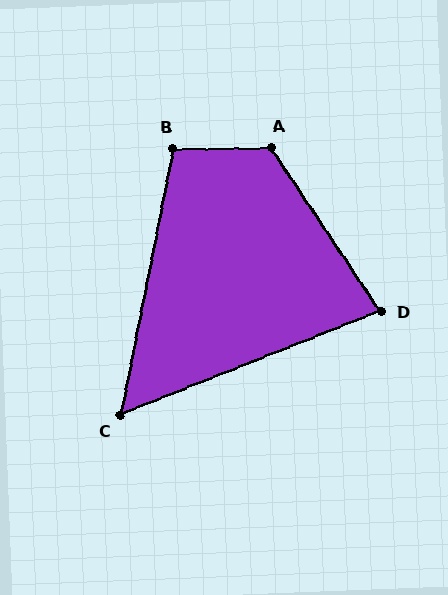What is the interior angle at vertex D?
Approximately 78 degrees (acute).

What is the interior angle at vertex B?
Approximately 102 degrees (obtuse).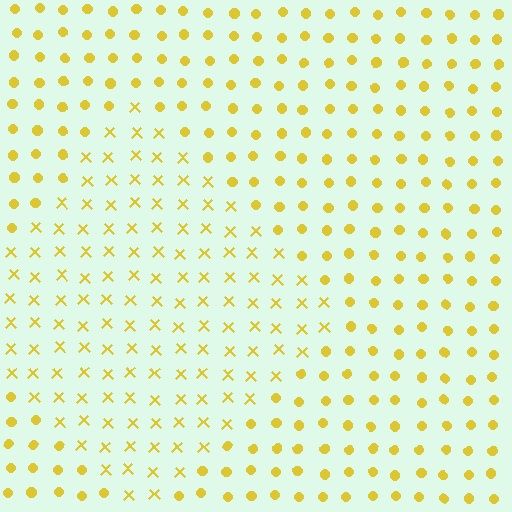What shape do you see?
I see a diamond.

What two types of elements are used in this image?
The image uses X marks inside the diamond region and circles outside it.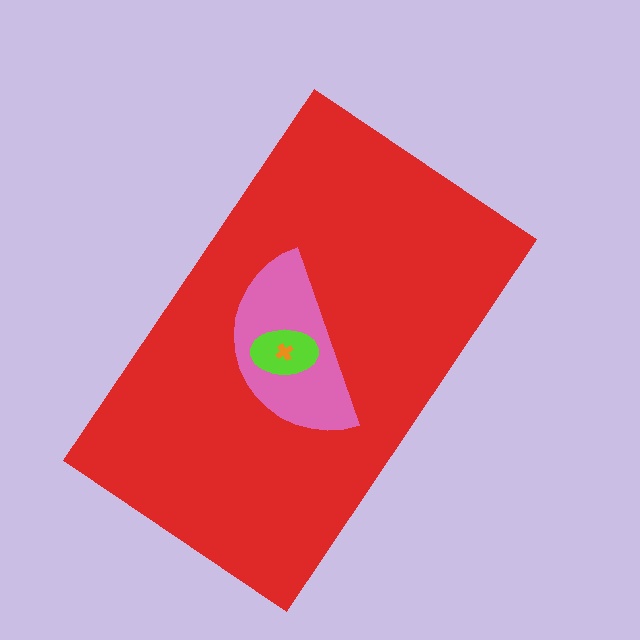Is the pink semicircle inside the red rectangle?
Yes.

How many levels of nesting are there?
4.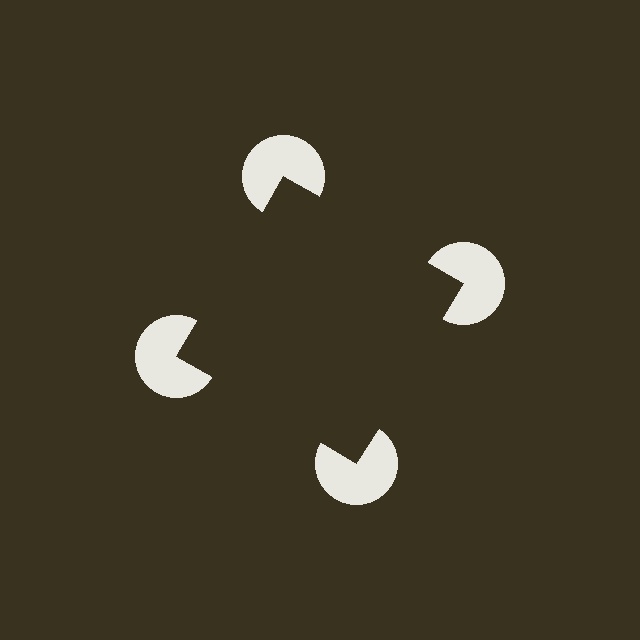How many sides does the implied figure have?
4 sides.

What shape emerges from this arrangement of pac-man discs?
An illusory square — its edges are inferred from the aligned wedge cuts in the pac-man discs, not physically drawn.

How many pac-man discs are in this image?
There are 4 — one at each vertex of the illusory square.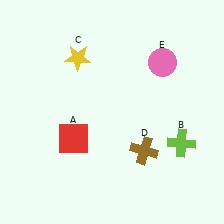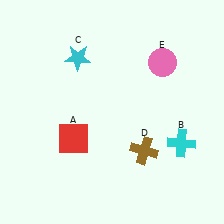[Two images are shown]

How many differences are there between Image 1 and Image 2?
There are 2 differences between the two images.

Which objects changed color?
B changed from lime to cyan. C changed from yellow to cyan.